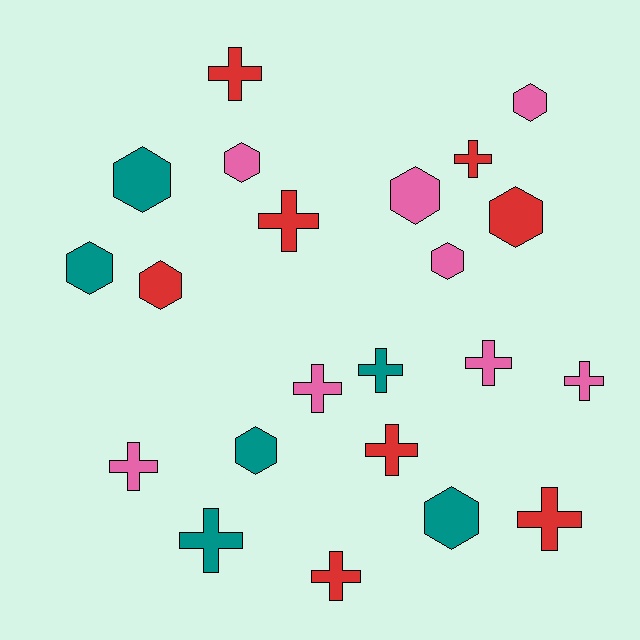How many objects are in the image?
There are 22 objects.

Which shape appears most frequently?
Cross, with 12 objects.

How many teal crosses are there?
There are 2 teal crosses.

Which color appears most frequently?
Pink, with 8 objects.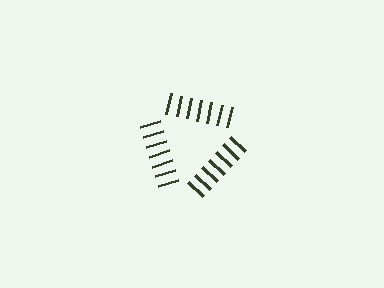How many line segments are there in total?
21 — 7 along each of the 3 edges.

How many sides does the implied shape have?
3 sides — the line-ends trace a triangle.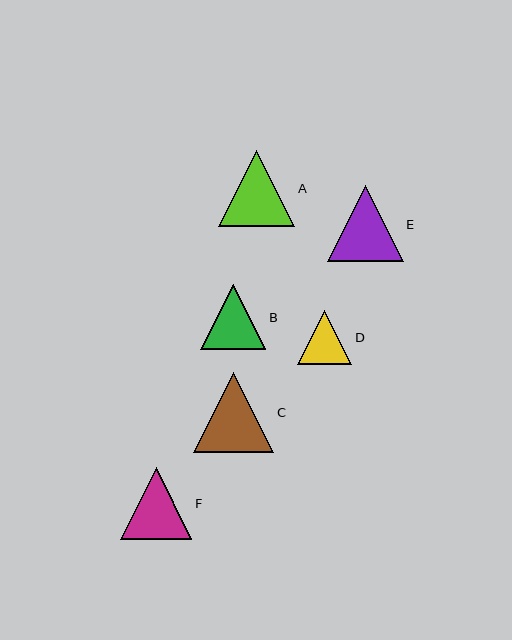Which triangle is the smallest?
Triangle D is the smallest with a size of approximately 54 pixels.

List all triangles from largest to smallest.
From largest to smallest: C, A, E, F, B, D.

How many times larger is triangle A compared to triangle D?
Triangle A is approximately 1.4 times the size of triangle D.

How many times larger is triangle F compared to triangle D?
Triangle F is approximately 1.3 times the size of triangle D.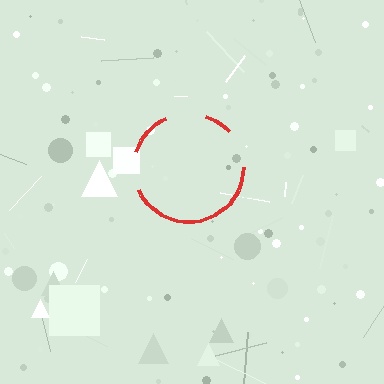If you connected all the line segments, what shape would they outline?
They would outline a circle.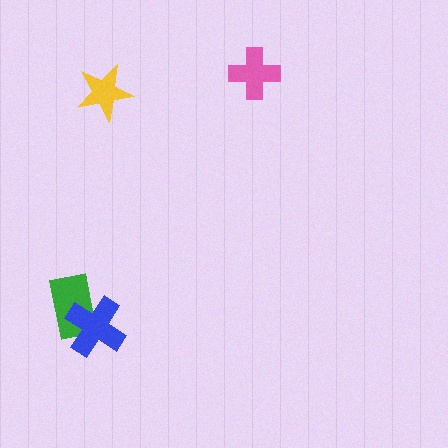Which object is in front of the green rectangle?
The blue cross is in front of the green rectangle.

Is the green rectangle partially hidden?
Yes, it is partially covered by another shape.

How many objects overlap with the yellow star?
0 objects overlap with the yellow star.